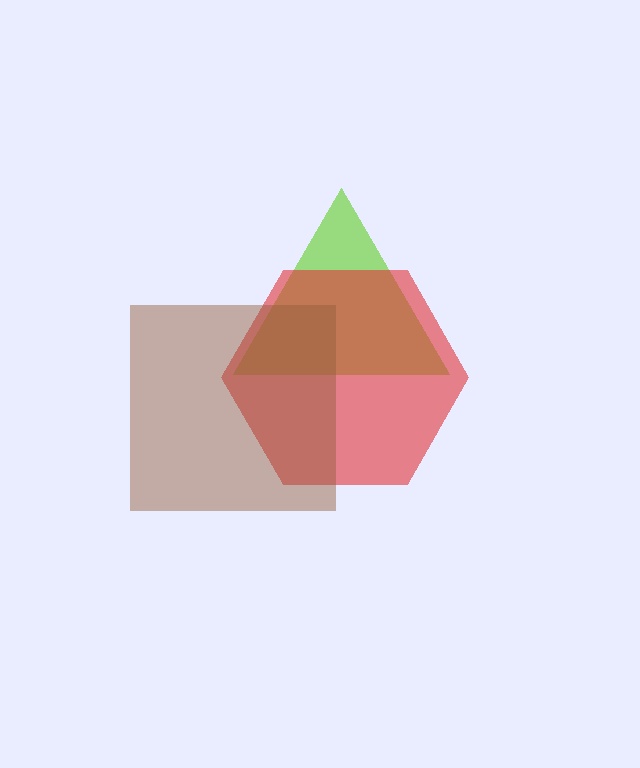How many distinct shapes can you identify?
There are 3 distinct shapes: a lime triangle, a red hexagon, a brown square.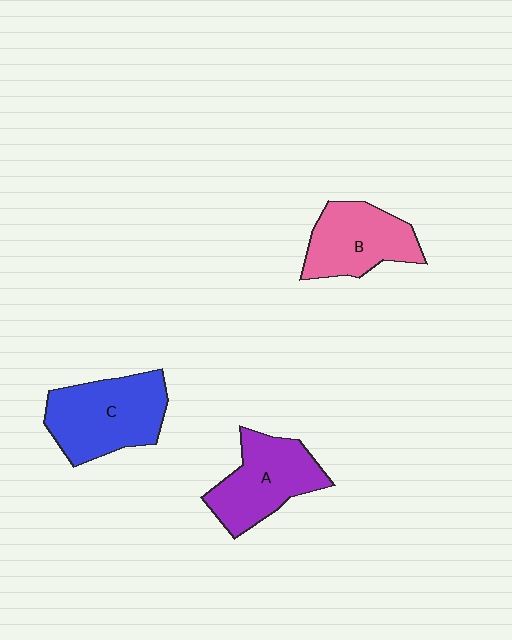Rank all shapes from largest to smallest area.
From largest to smallest: C (blue), A (purple), B (pink).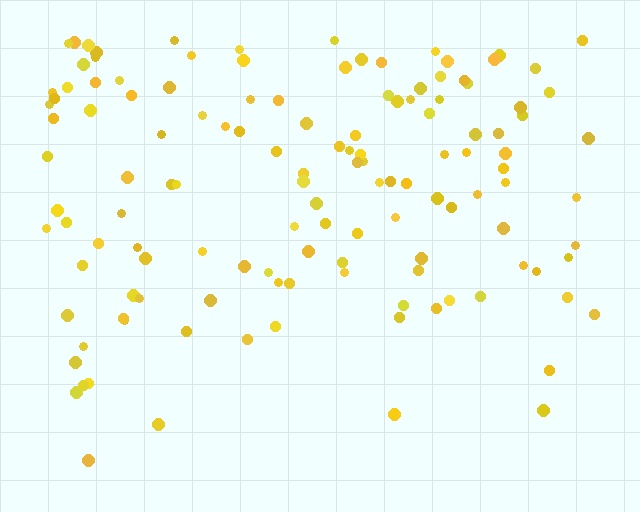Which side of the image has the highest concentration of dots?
The top.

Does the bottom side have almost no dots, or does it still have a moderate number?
Still a moderate number, just noticeably fewer than the top.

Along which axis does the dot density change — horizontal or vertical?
Vertical.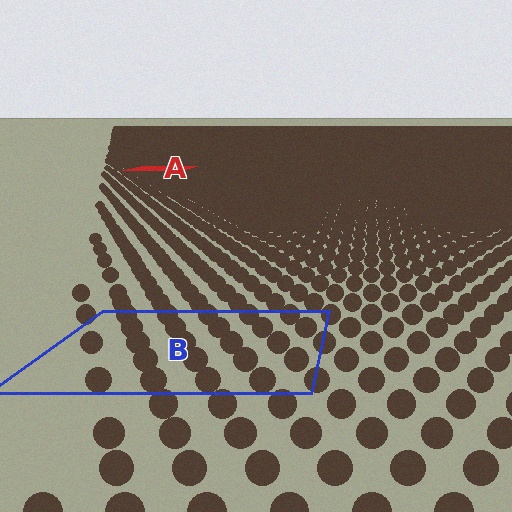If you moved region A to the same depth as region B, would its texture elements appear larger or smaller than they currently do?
They would appear larger. At a closer depth, the same texture elements are projected at a bigger on-screen size.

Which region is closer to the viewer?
Region B is closer. The texture elements there are larger and more spread out.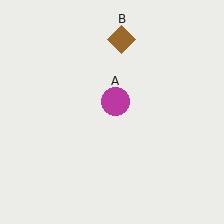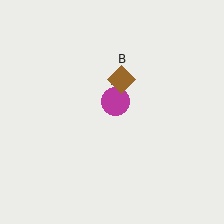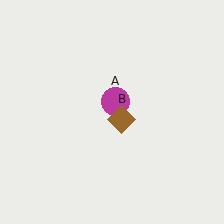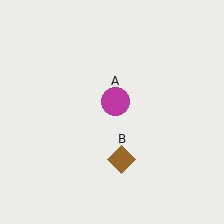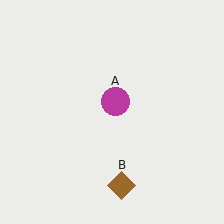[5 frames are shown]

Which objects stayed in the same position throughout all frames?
Magenta circle (object A) remained stationary.